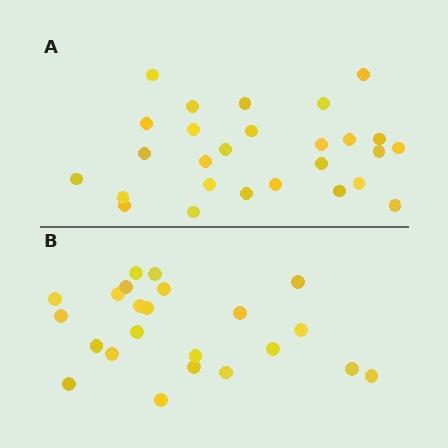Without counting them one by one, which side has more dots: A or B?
Region A (the top region) has more dots.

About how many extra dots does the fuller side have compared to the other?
Region A has about 4 more dots than region B.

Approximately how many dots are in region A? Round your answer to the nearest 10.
About 30 dots. (The exact count is 27, which rounds to 30.)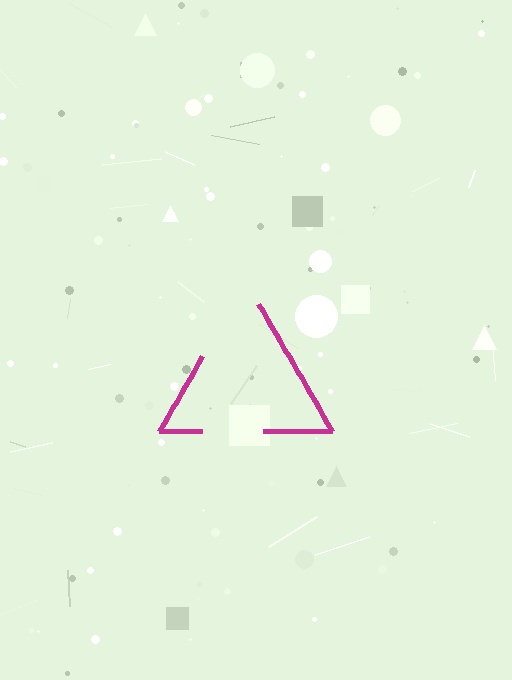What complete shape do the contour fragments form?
The contour fragments form a triangle.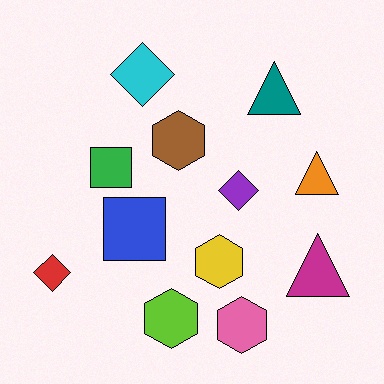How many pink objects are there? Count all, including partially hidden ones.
There is 1 pink object.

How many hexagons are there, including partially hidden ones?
There are 4 hexagons.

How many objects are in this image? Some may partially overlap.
There are 12 objects.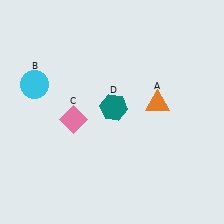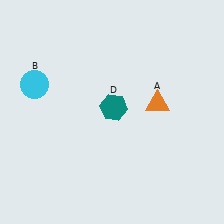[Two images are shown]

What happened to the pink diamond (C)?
The pink diamond (C) was removed in Image 2. It was in the bottom-left area of Image 1.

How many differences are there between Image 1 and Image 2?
There is 1 difference between the two images.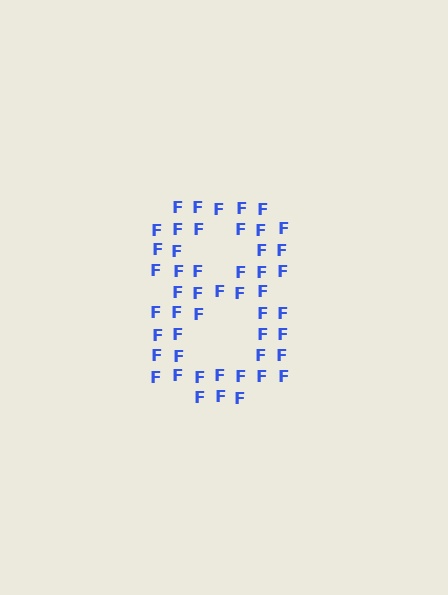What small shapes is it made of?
It is made of small letter F's.